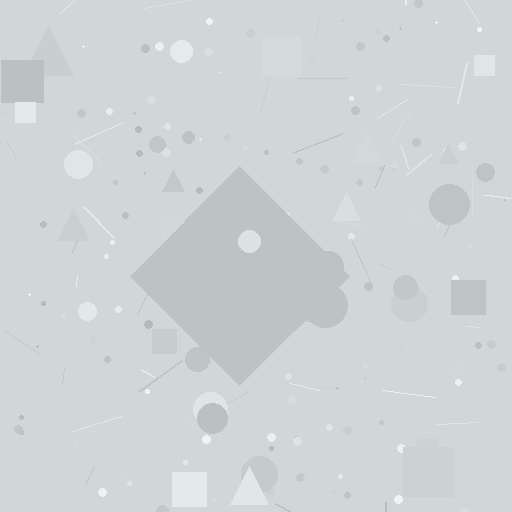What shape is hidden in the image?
A diamond is hidden in the image.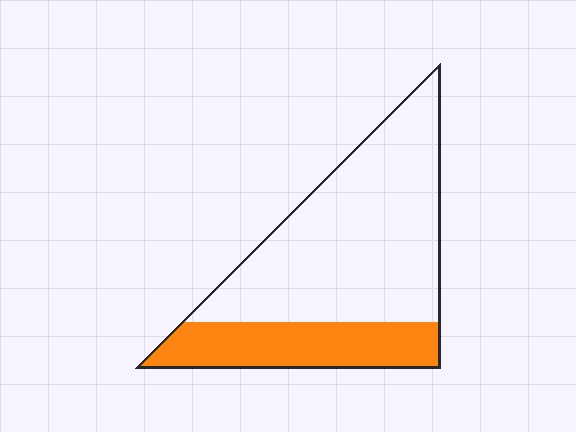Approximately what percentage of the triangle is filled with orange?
Approximately 30%.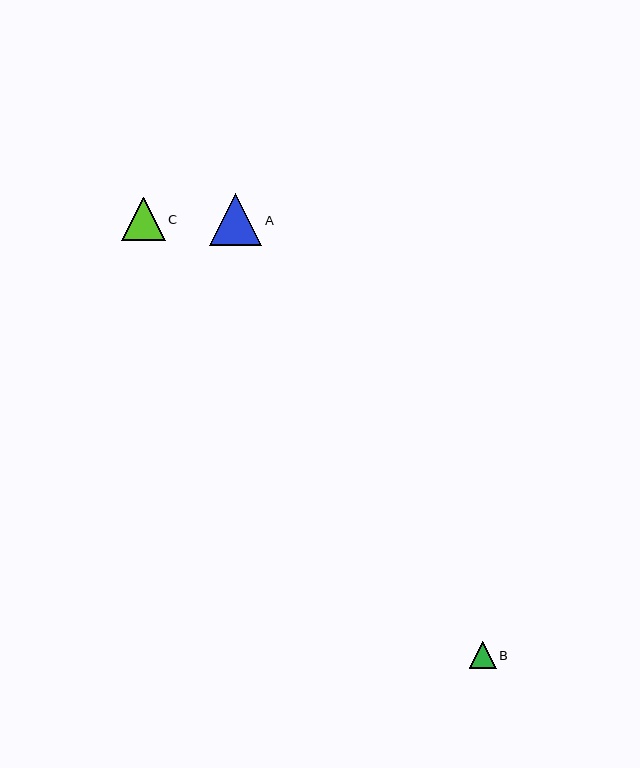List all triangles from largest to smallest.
From largest to smallest: A, C, B.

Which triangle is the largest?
Triangle A is the largest with a size of approximately 52 pixels.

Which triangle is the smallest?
Triangle B is the smallest with a size of approximately 27 pixels.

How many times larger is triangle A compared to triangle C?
Triangle A is approximately 1.2 times the size of triangle C.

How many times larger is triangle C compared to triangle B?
Triangle C is approximately 1.6 times the size of triangle B.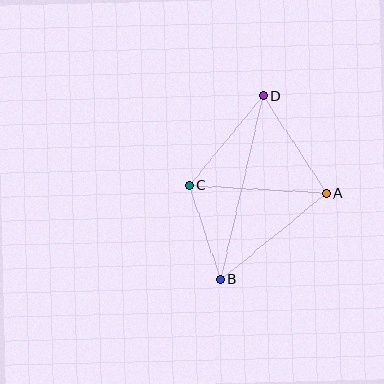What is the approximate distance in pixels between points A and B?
The distance between A and B is approximately 137 pixels.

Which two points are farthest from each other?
Points B and D are farthest from each other.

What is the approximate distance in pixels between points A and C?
The distance between A and C is approximately 138 pixels.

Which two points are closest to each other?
Points B and C are closest to each other.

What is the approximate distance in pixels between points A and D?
The distance between A and D is approximately 116 pixels.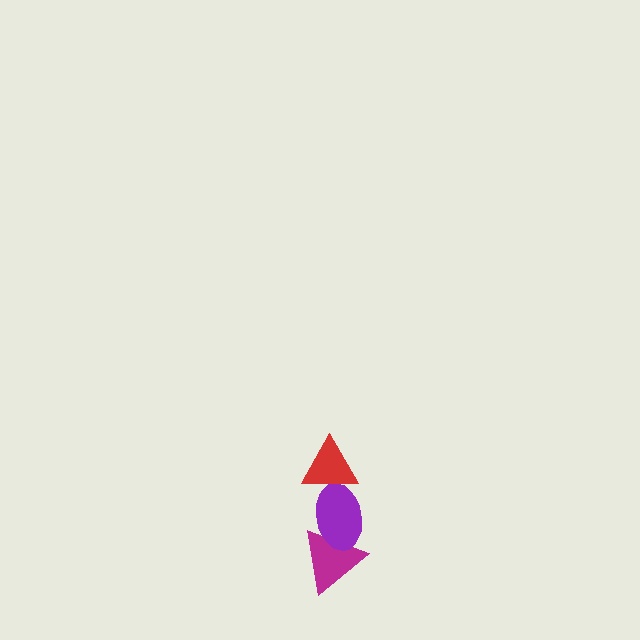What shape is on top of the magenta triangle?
The purple ellipse is on top of the magenta triangle.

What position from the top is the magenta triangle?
The magenta triangle is 3rd from the top.